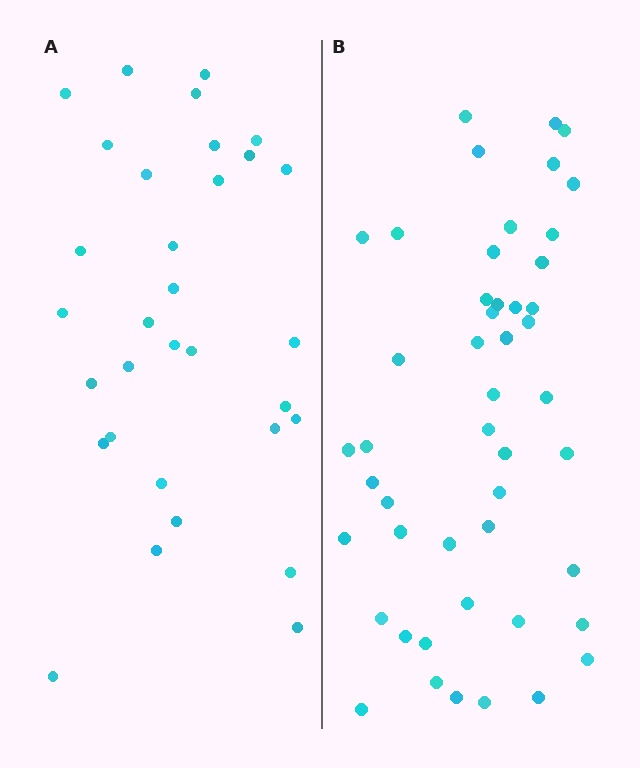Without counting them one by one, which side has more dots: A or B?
Region B (the right region) has more dots.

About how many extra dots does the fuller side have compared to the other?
Region B has approximately 15 more dots than region A.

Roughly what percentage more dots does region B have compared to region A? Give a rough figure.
About 50% more.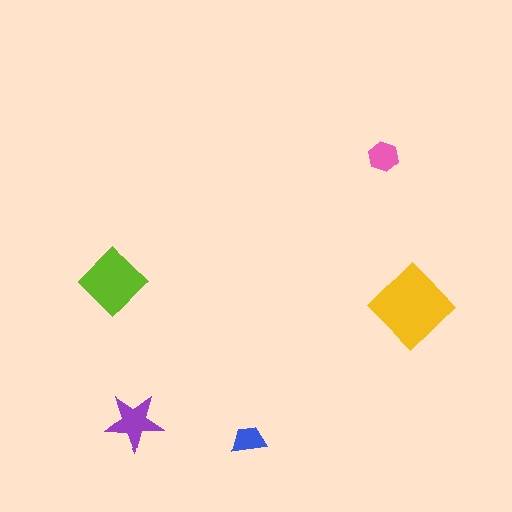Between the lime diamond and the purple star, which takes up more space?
The lime diamond.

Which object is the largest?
The yellow diamond.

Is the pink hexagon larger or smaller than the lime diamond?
Smaller.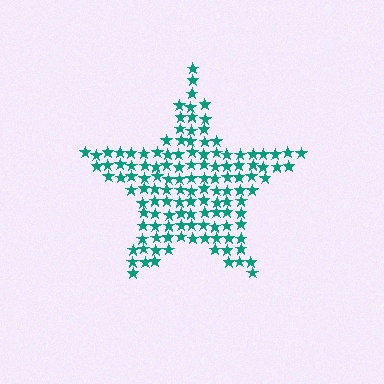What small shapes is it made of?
It is made of small stars.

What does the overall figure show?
The overall figure shows a star.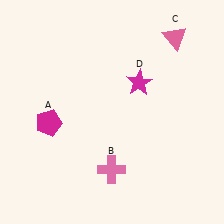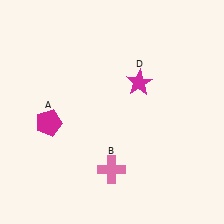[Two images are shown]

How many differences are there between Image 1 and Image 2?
There is 1 difference between the two images.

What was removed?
The pink triangle (C) was removed in Image 2.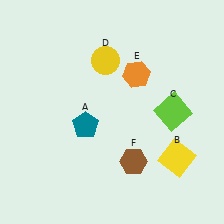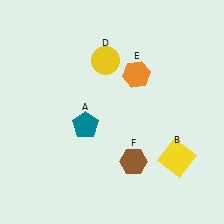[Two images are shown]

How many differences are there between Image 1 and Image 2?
There is 1 difference between the two images.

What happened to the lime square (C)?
The lime square (C) was removed in Image 2. It was in the top-right area of Image 1.